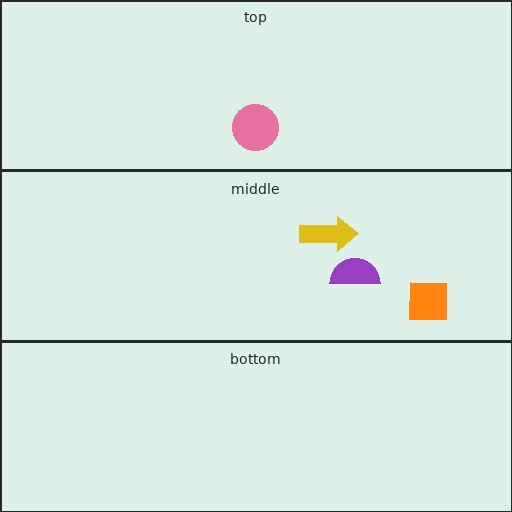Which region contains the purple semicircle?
The middle region.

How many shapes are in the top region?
1.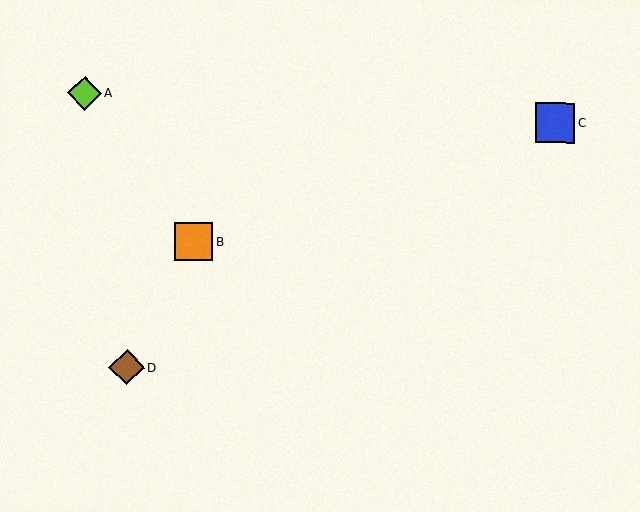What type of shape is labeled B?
Shape B is an orange square.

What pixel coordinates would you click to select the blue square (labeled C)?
Click at (555, 123) to select the blue square C.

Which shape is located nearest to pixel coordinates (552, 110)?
The blue square (labeled C) at (555, 123) is nearest to that location.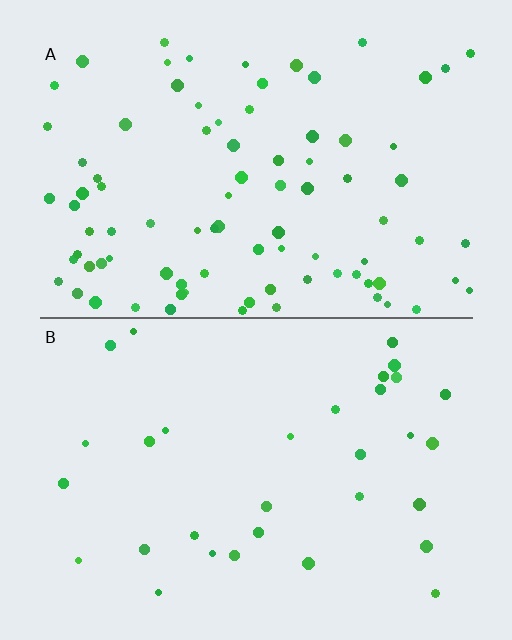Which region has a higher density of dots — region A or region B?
A (the top).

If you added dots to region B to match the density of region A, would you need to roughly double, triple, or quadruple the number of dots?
Approximately triple.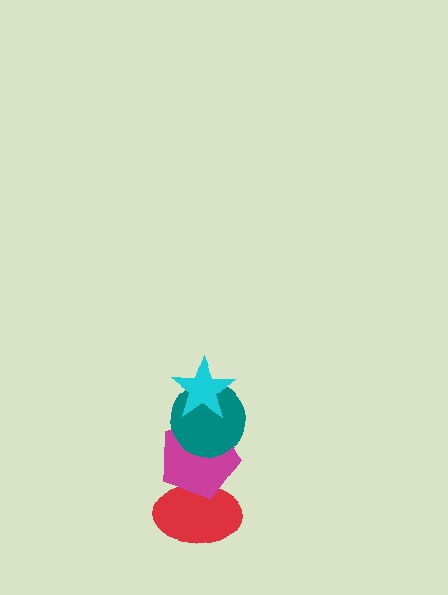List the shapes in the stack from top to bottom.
From top to bottom: the cyan star, the teal circle, the magenta pentagon, the red ellipse.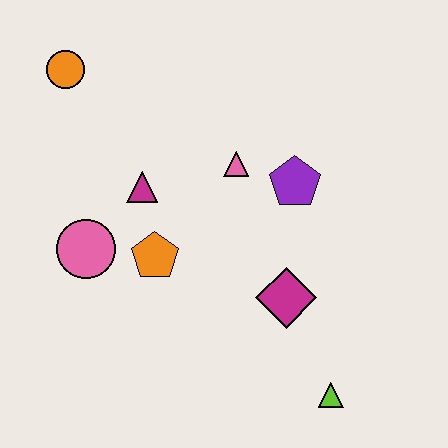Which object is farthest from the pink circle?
The lime triangle is farthest from the pink circle.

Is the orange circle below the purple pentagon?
No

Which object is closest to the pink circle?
The orange pentagon is closest to the pink circle.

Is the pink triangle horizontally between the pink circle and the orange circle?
No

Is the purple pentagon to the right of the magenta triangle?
Yes